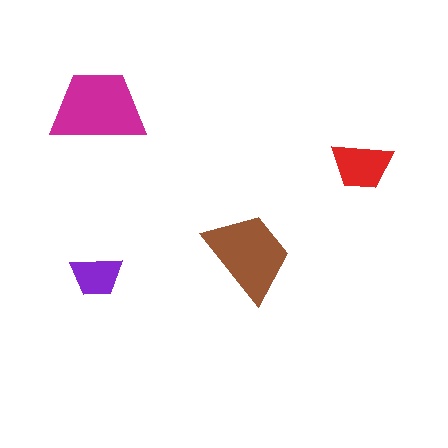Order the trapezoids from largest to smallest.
the magenta one, the brown one, the red one, the purple one.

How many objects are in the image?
There are 4 objects in the image.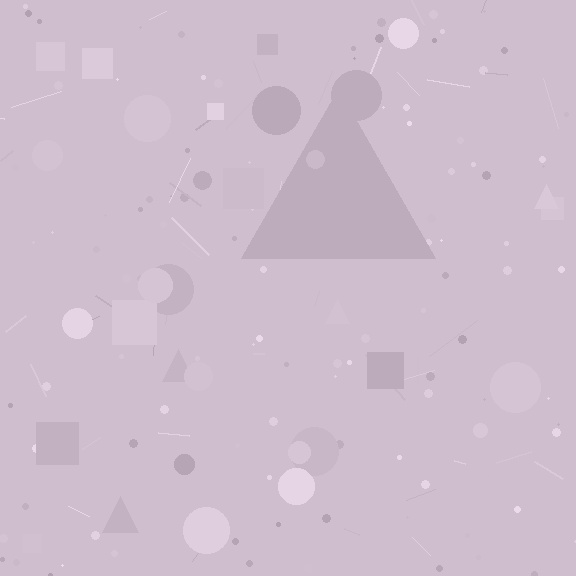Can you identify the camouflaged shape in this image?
The camouflaged shape is a triangle.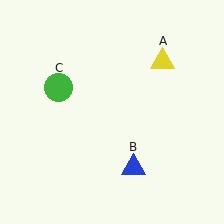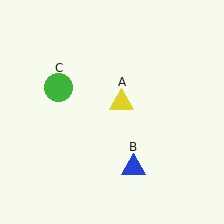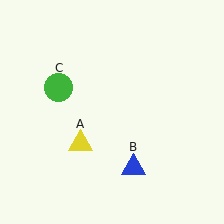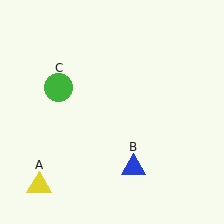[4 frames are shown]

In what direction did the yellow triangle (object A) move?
The yellow triangle (object A) moved down and to the left.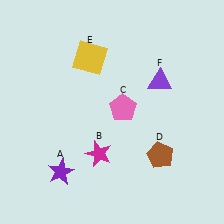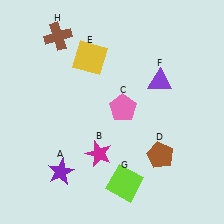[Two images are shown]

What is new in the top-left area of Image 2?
A brown cross (H) was added in the top-left area of Image 2.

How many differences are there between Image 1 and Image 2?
There are 2 differences between the two images.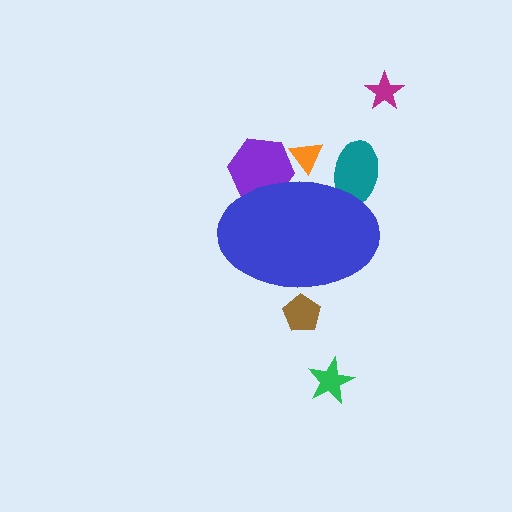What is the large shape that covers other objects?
A blue ellipse.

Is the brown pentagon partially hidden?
Yes, the brown pentagon is partially hidden behind the blue ellipse.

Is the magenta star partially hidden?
No, the magenta star is fully visible.